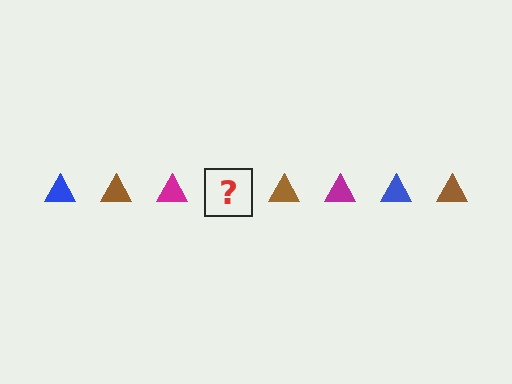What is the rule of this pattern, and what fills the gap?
The rule is that the pattern cycles through blue, brown, magenta triangles. The gap should be filled with a blue triangle.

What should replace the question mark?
The question mark should be replaced with a blue triangle.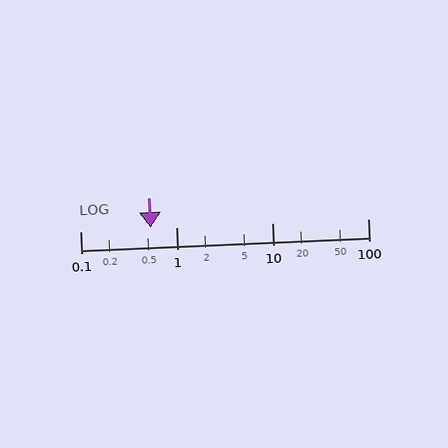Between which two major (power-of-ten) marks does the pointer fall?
The pointer is between 0.1 and 1.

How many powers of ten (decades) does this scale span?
The scale spans 3 decades, from 0.1 to 100.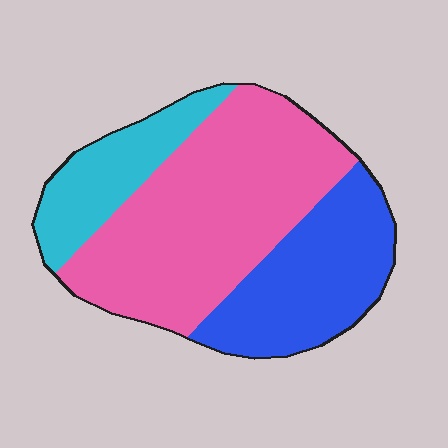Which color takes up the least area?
Cyan, at roughly 20%.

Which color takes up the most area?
Pink, at roughly 55%.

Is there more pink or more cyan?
Pink.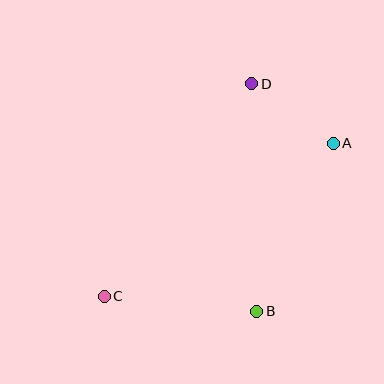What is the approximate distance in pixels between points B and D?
The distance between B and D is approximately 227 pixels.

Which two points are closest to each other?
Points A and D are closest to each other.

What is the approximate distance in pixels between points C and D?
The distance between C and D is approximately 259 pixels.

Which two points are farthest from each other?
Points A and C are farthest from each other.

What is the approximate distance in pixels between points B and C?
The distance between B and C is approximately 154 pixels.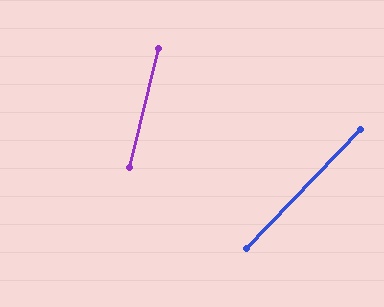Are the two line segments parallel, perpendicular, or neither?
Neither parallel nor perpendicular — they differ by about 30°.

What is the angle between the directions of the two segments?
Approximately 30 degrees.